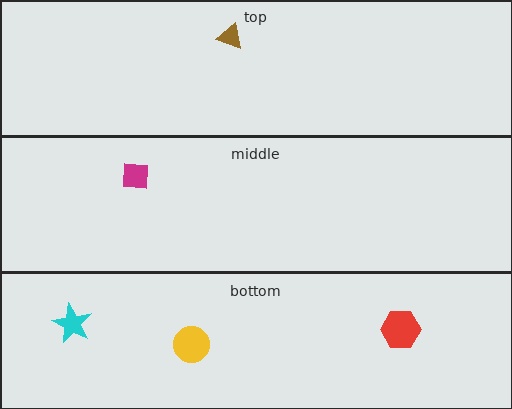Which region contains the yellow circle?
The bottom region.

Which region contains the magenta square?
The middle region.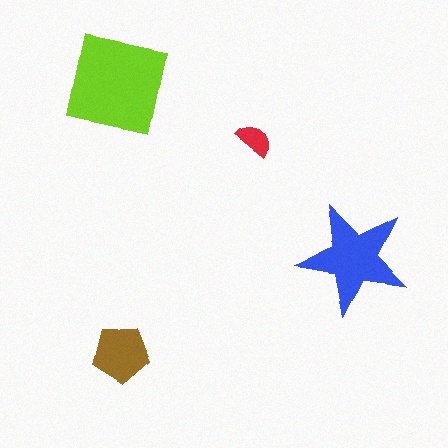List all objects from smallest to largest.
The red semicircle, the brown pentagon, the blue star, the lime square.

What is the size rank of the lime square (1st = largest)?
1st.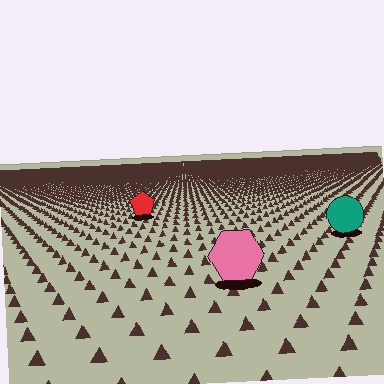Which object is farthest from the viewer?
The red pentagon is farthest from the viewer. It appears smaller and the ground texture around it is denser.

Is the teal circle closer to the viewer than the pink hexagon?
No. The pink hexagon is closer — you can tell from the texture gradient: the ground texture is coarser near it.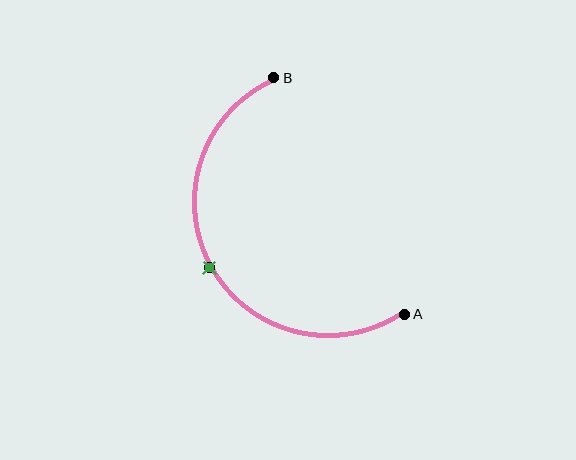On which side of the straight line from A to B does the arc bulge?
The arc bulges to the left of the straight line connecting A and B.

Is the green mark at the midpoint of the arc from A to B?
Yes. The green mark lies on the arc at equal arc-length from both A and B — it is the arc midpoint.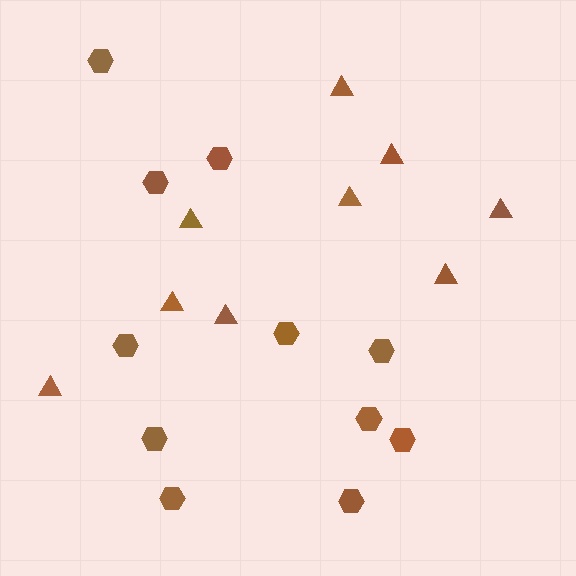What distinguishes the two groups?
There are 2 groups: one group of triangles (9) and one group of hexagons (11).